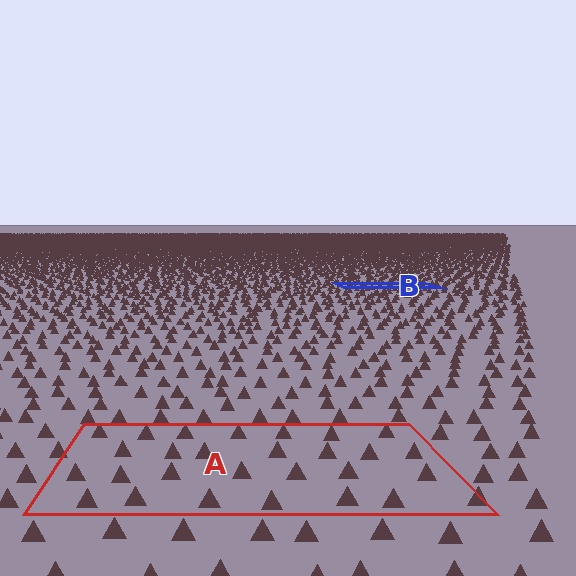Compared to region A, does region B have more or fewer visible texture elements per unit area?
Region B has more texture elements per unit area — they are packed more densely because it is farther away.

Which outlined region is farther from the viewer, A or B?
Region B is farther from the viewer — the texture elements inside it appear smaller and more densely packed.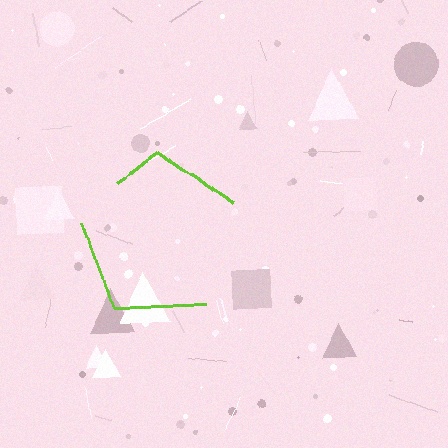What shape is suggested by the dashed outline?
The dashed outline suggests a pentagon.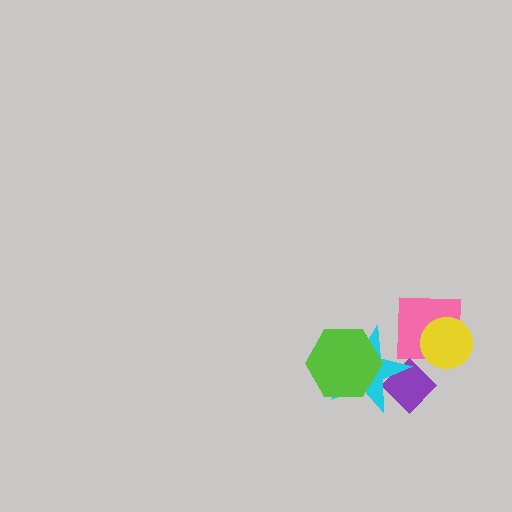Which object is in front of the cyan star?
The lime hexagon is in front of the cyan star.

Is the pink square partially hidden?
Yes, it is partially covered by another shape.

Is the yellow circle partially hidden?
No, no other shape covers it.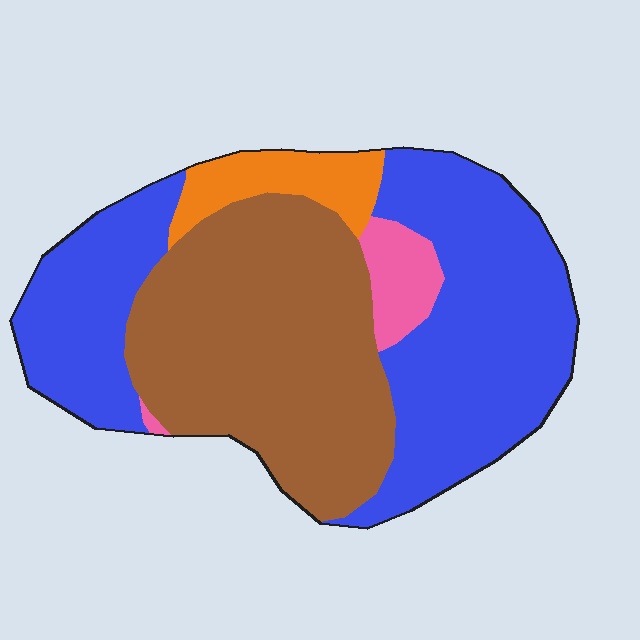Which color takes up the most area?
Blue, at roughly 50%.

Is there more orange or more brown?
Brown.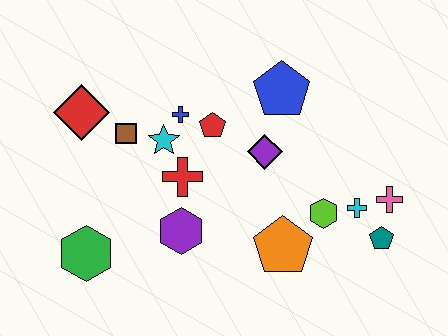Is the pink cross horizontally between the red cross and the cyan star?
No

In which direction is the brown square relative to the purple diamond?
The brown square is to the left of the purple diamond.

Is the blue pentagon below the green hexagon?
No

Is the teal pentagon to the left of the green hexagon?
No